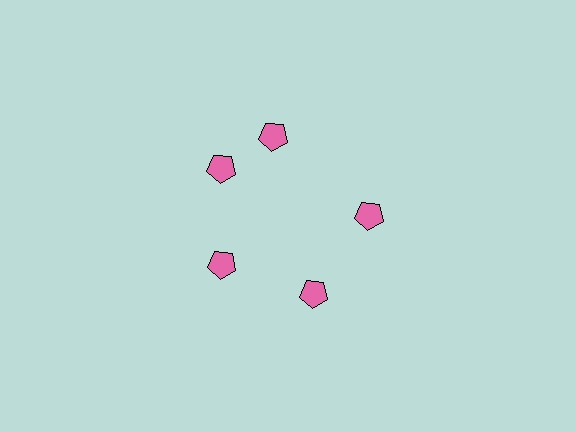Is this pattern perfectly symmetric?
No. The 5 pink pentagons are arranged in a ring, but one element near the 1 o'clock position is rotated out of alignment along the ring, breaking the 5-fold rotational symmetry.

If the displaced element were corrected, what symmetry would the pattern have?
It would have 5-fold rotational symmetry — the pattern would map onto itself every 72 degrees.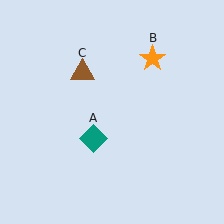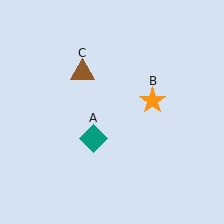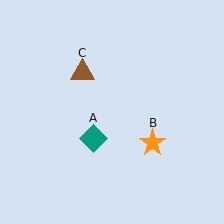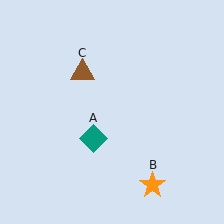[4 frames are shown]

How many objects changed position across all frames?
1 object changed position: orange star (object B).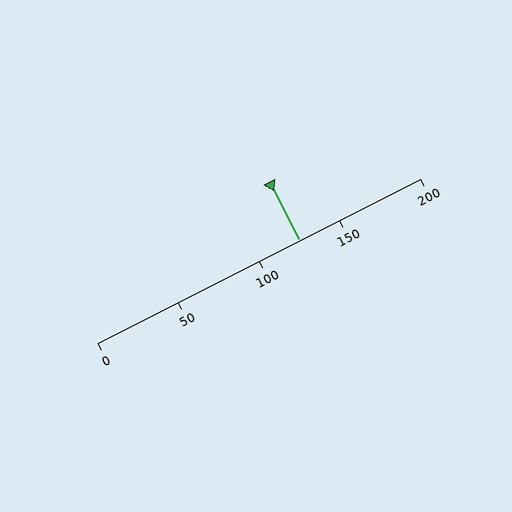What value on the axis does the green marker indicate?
The marker indicates approximately 125.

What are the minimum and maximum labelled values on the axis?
The axis runs from 0 to 200.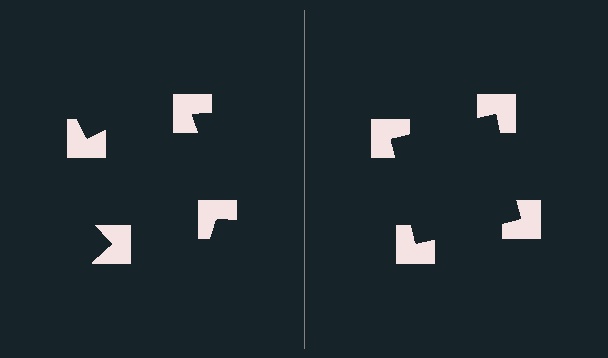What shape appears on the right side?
An illusory square.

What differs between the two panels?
The notched squares are positioned identically on both sides; only the wedge orientations differ. On the right they align to a square; on the left they are misaligned.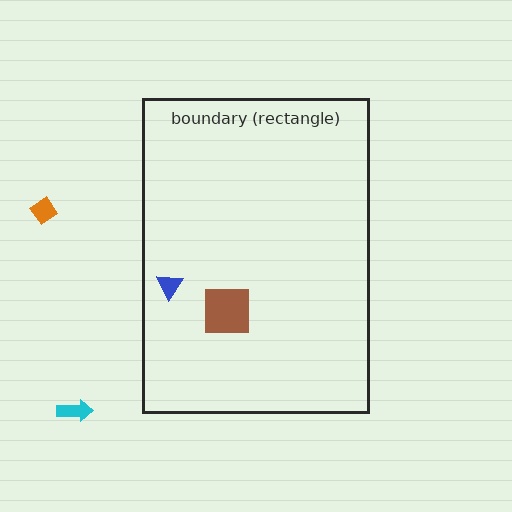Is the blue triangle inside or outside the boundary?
Inside.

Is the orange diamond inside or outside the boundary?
Outside.